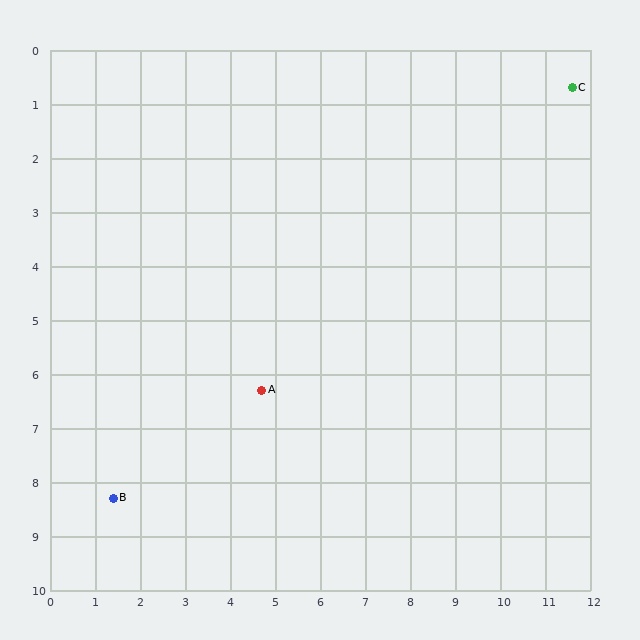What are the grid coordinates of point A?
Point A is at approximately (4.7, 6.3).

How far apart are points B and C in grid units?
Points B and C are about 12.7 grid units apart.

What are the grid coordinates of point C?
Point C is at approximately (11.6, 0.7).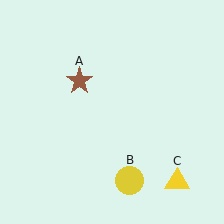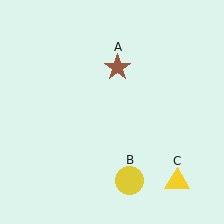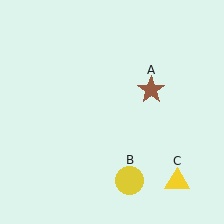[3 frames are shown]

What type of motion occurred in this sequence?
The brown star (object A) rotated clockwise around the center of the scene.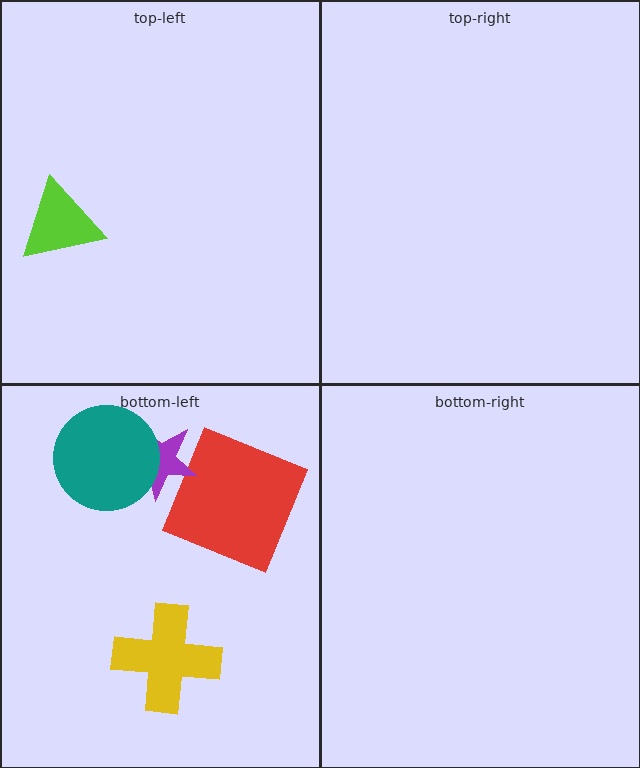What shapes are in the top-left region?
The lime triangle.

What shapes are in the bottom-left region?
The red square, the yellow cross, the purple star, the teal circle.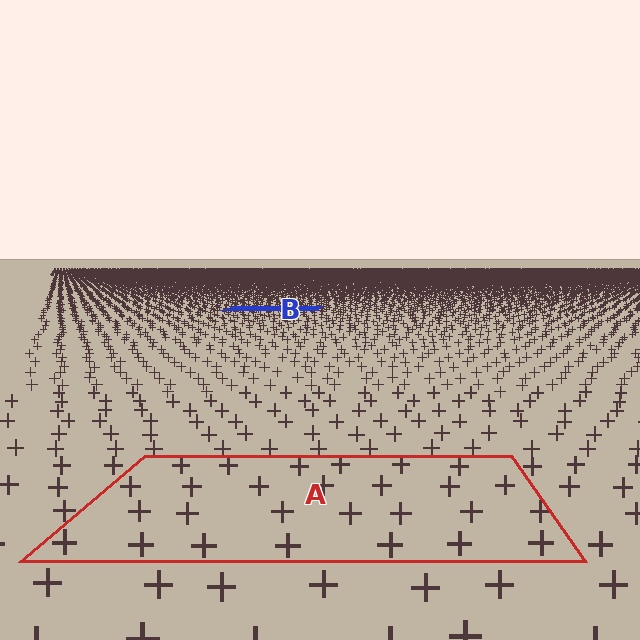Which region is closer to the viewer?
Region A is closer. The texture elements there are larger and more spread out.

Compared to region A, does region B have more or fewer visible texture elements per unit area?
Region B has more texture elements per unit area — they are packed more densely because it is farther away.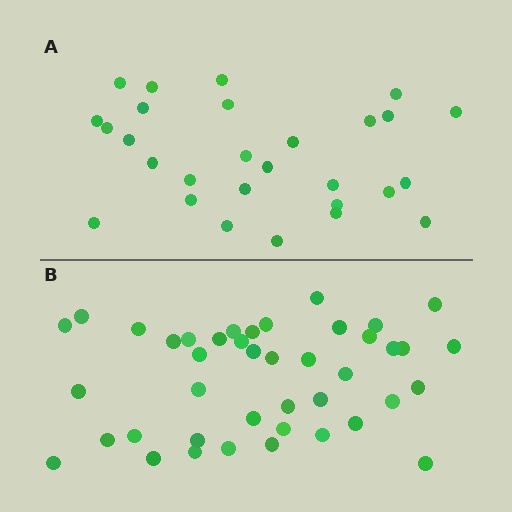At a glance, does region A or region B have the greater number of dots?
Region B (the bottom region) has more dots.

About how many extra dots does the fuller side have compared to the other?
Region B has approximately 15 more dots than region A.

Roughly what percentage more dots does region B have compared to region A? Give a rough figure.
About 50% more.